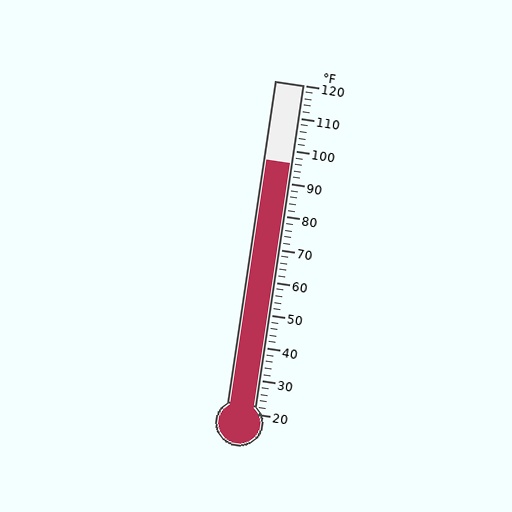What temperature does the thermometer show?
The thermometer shows approximately 96°F.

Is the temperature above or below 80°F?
The temperature is above 80°F.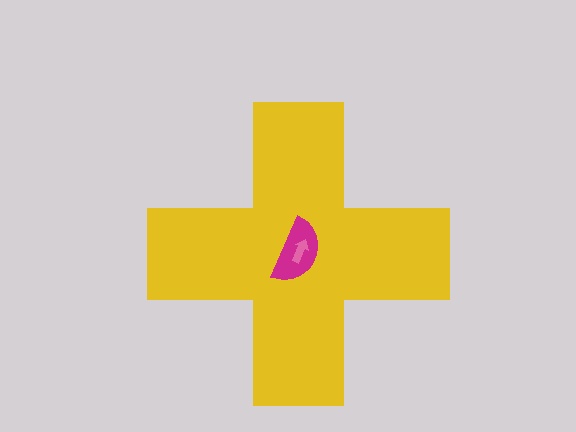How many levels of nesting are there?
3.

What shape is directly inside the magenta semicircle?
The pink arrow.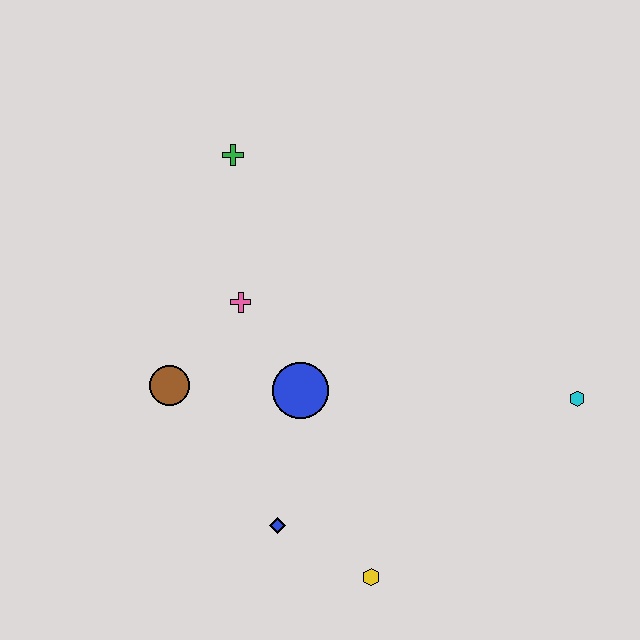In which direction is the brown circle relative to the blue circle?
The brown circle is to the left of the blue circle.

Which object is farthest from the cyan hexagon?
The green cross is farthest from the cyan hexagon.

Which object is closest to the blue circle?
The pink cross is closest to the blue circle.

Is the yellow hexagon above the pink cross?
No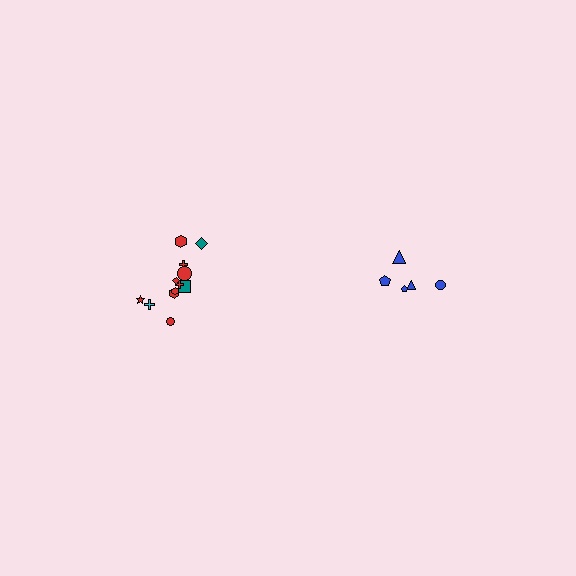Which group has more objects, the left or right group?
The left group.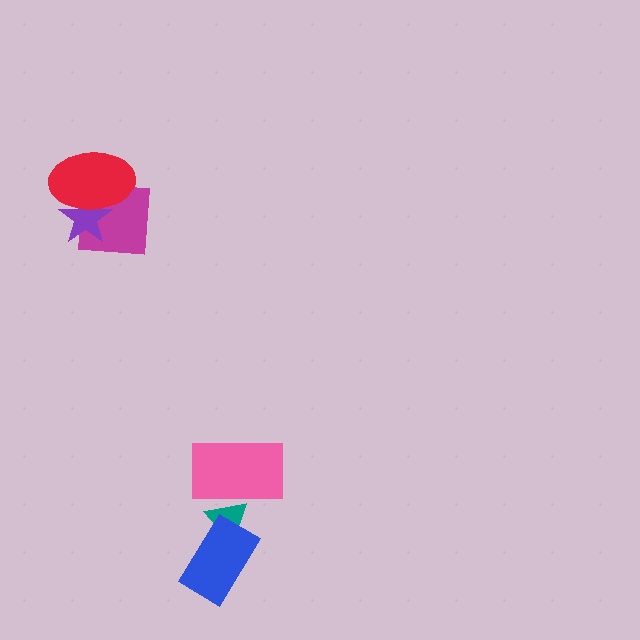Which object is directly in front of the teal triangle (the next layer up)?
The pink rectangle is directly in front of the teal triangle.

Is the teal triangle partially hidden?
Yes, it is partially covered by another shape.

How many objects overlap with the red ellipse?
2 objects overlap with the red ellipse.